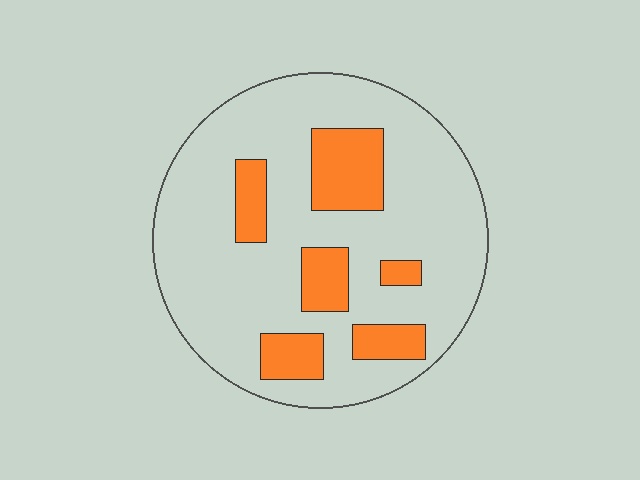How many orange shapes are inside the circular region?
6.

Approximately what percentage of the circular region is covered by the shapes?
Approximately 20%.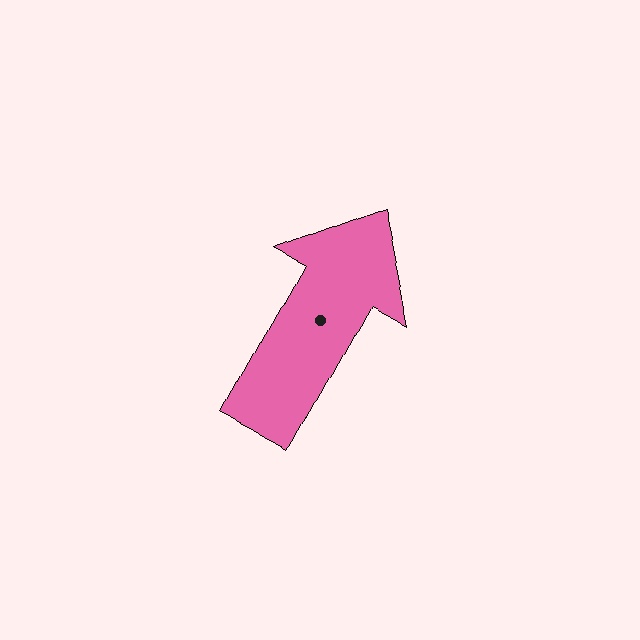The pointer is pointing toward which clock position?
Roughly 1 o'clock.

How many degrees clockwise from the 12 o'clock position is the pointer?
Approximately 29 degrees.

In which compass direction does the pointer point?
Northeast.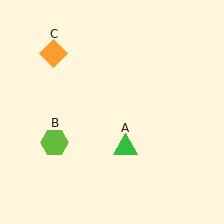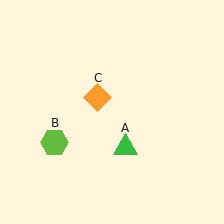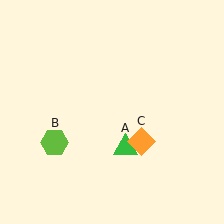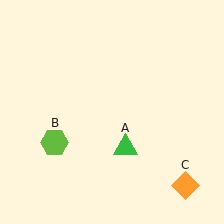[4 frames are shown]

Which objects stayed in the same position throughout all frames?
Green triangle (object A) and lime hexagon (object B) remained stationary.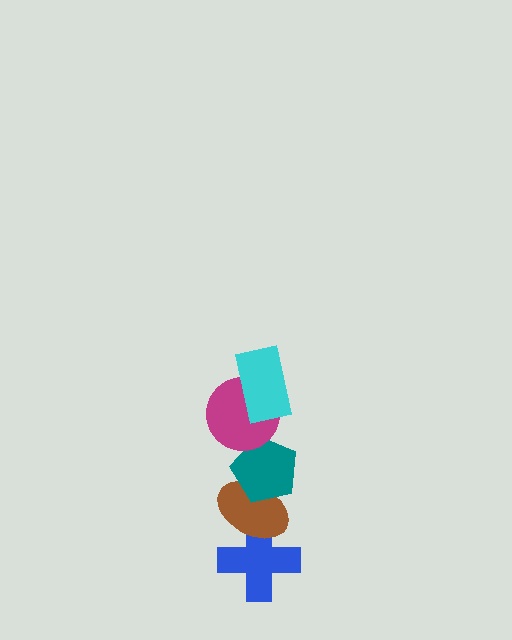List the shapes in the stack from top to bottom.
From top to bottom: the cyan rectangle, the magenta circle, the teal pentagon, the brown ellipse, the blue cross.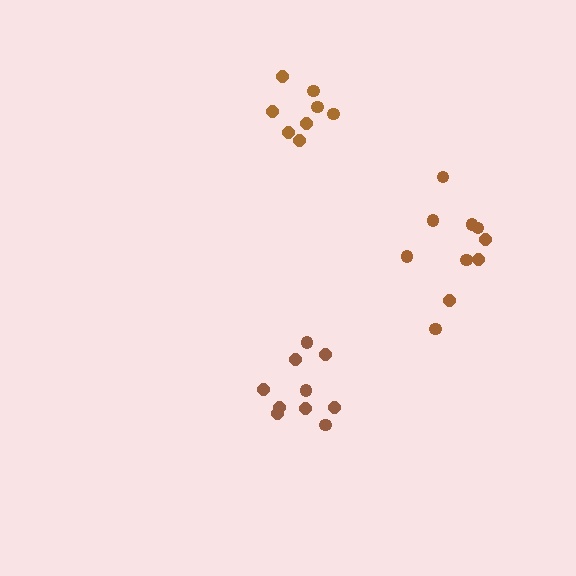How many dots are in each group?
Group 1: 10 dots, Group 2: 8 dots, Group 3: 10 dots (28 total).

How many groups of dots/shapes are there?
There are 3 groups.